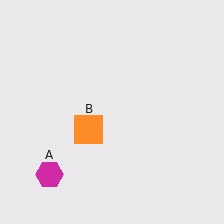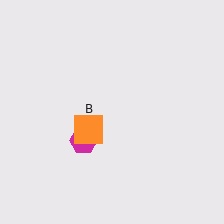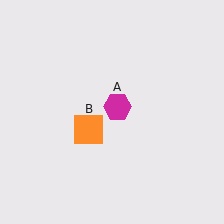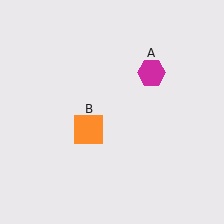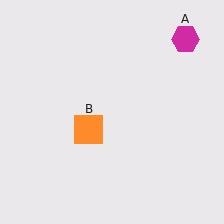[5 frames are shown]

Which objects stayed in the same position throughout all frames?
Orange square (object B) remained stationary.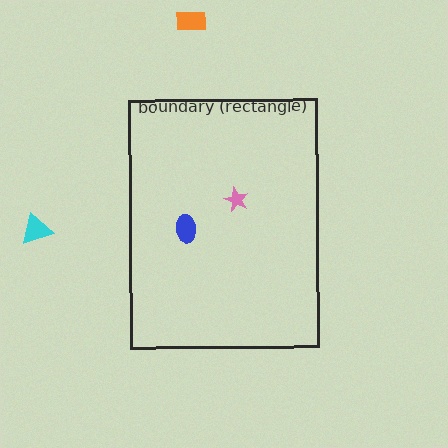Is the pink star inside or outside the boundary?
Inside.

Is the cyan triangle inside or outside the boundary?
Outside.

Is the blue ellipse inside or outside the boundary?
Inside.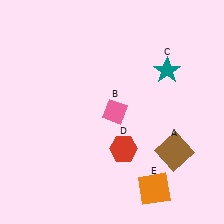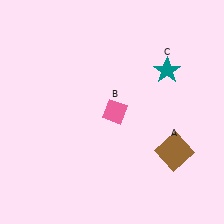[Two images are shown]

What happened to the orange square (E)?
The orange square (E) was removed in Image 2. It was in the bottom-right area of Image 1.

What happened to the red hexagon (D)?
The red hexagon (D) was removed in Image 2. It was in the bottom-right area of Image 1.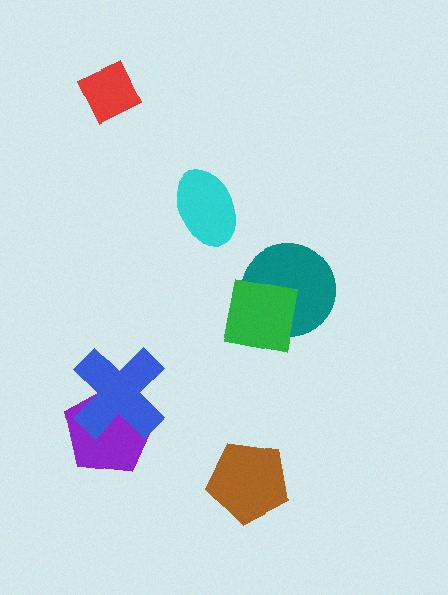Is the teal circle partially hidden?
Yes, it is partially covered by another shape.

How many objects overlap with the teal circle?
1 object overlaps with the teal circle.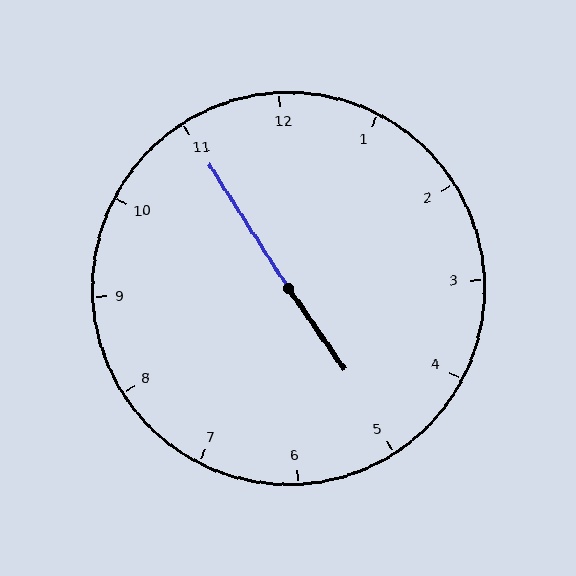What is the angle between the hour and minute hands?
Approximately 178 degrees.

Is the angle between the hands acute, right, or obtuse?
It is obtuse.